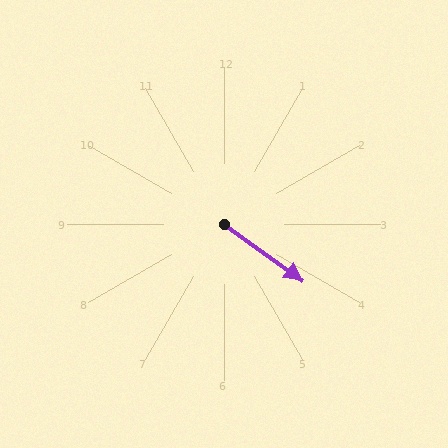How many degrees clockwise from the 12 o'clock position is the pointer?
Approximately 126 degrees.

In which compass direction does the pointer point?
Southeast.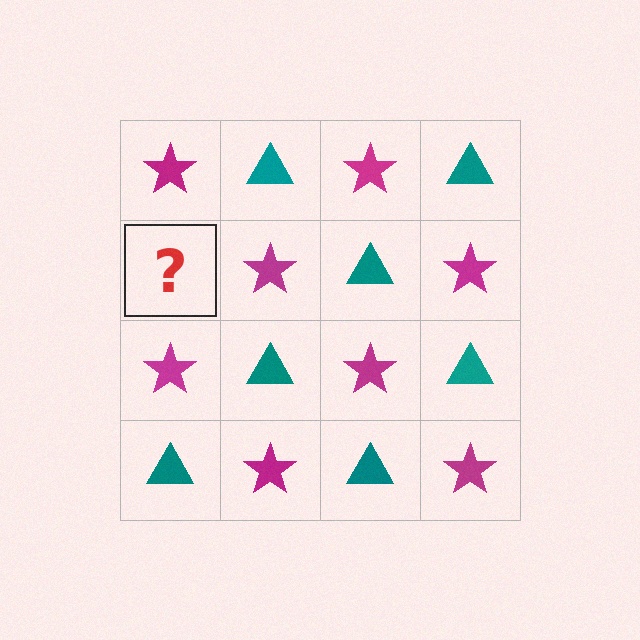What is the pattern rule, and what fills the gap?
The rule is that it alternates magenta star and teal triangle in a checkerboard pattern. The gap should be filled with a teal triangle.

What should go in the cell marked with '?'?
The missing cell should contain a teal triangle.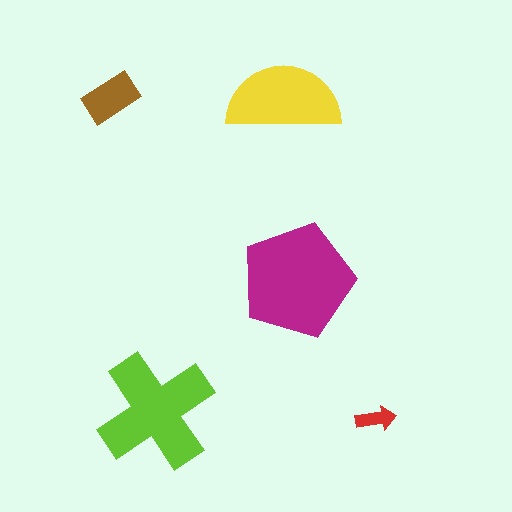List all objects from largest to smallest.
The magenta pentagon, the lime cross, the yellow semicircle, the brown rectangle, the red arrow.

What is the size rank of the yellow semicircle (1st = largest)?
3rd.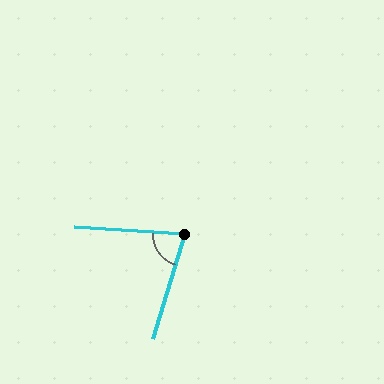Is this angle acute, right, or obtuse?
It is acute.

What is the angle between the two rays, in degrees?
Approximately 77 degrees.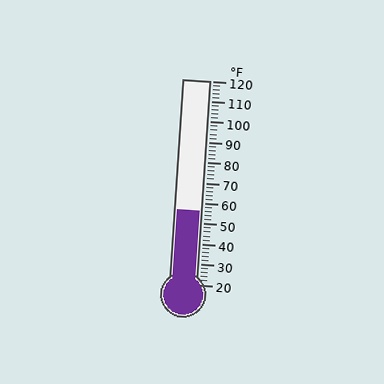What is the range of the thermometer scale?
The thermometer scale ranges from 20°F to 120°F.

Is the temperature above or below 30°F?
The temperature is above 30°F.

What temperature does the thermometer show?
The thermometer shows approximately 56°F.